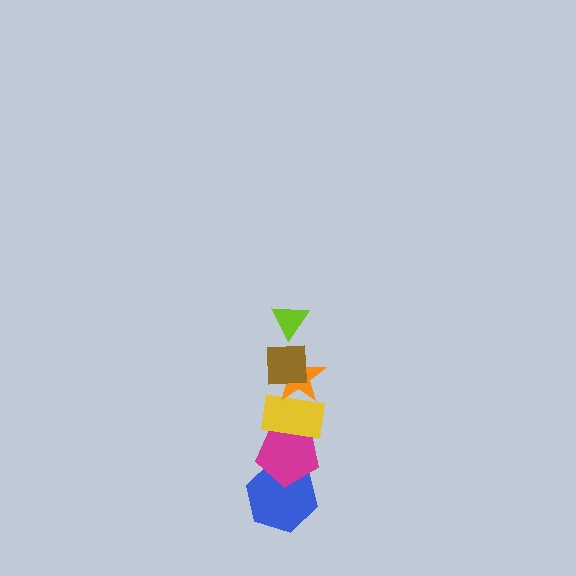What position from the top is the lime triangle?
The lime triangle is 1st from the top.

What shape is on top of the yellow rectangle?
The orange star is on top of the yellow rectangle.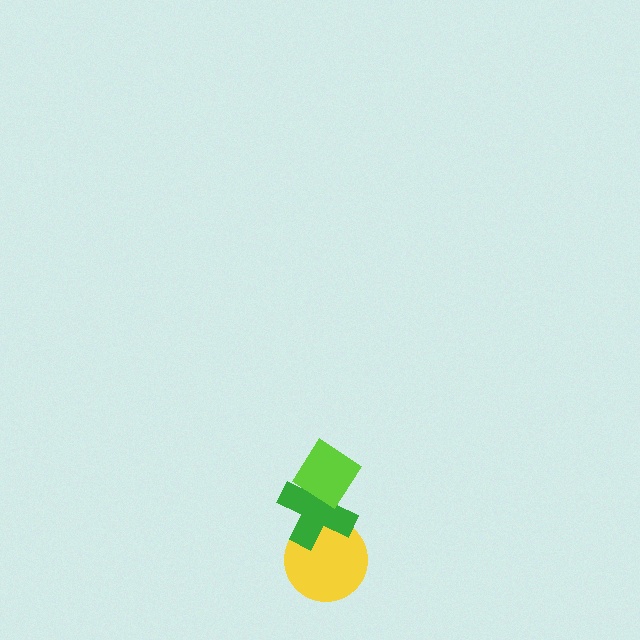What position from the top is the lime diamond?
The lime diamond is 1st from the top.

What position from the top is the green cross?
The green cross is 2nd from the top.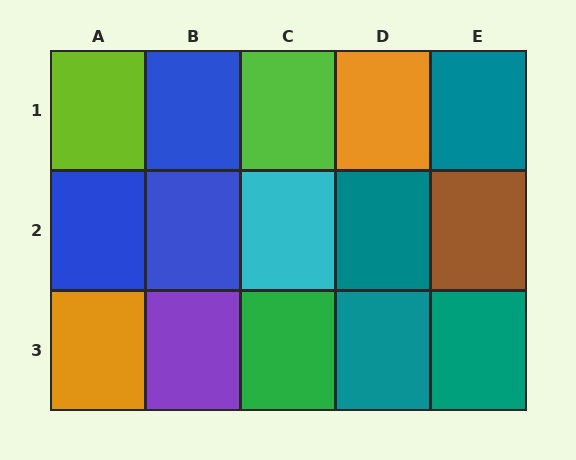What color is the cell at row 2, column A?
Blue.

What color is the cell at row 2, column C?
Cyan.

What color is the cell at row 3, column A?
Orange.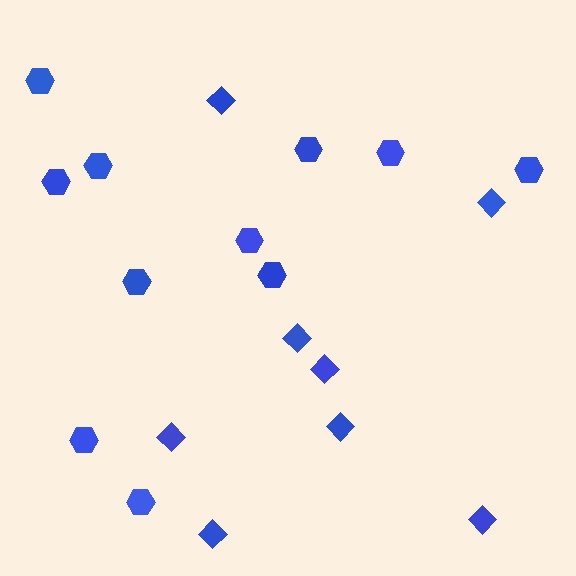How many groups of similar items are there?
There are 2 groups: one group of hexagons (11) and one group of diamonds (8).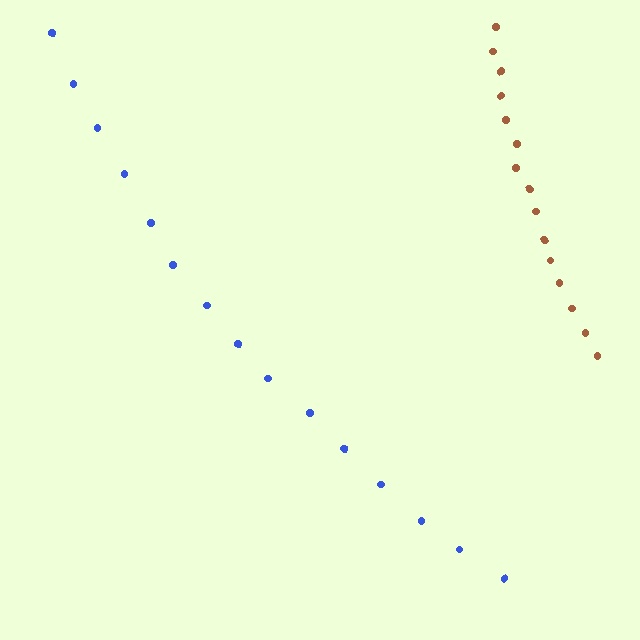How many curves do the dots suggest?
There are 2 distinct paths.